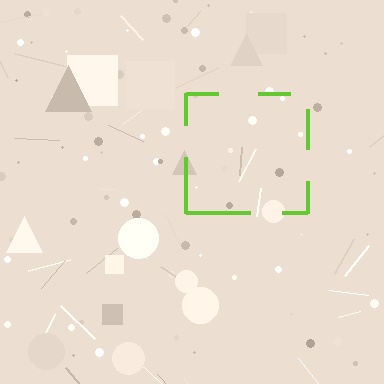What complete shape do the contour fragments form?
The contour fragments form a square.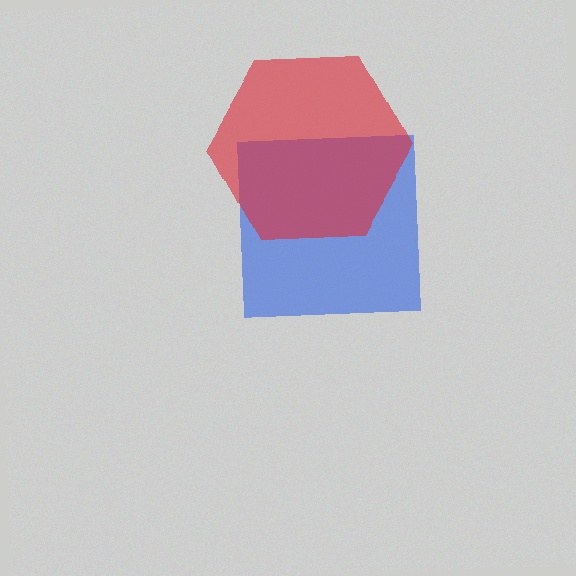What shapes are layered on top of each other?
The layered shapes are: a blue square, a red hexagon.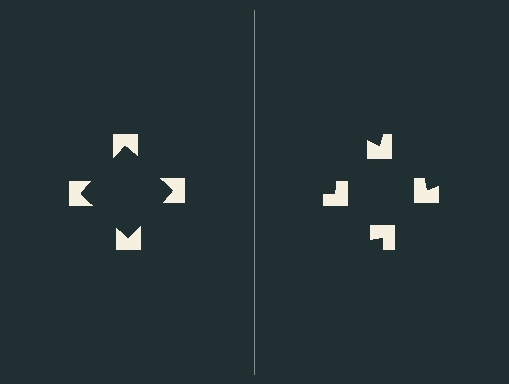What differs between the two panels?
The notched squares are positioned identically on both sides; only the wedge orientations differ. On the left they align to a square; on the right they are misaligned.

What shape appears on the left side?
An illusory square.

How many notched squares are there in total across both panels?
8 — 4 on each side.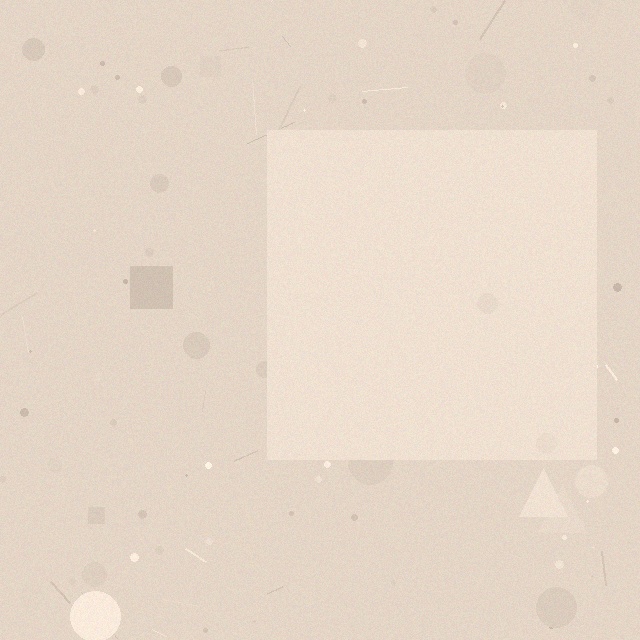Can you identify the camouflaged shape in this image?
The camouflaged shape is a square.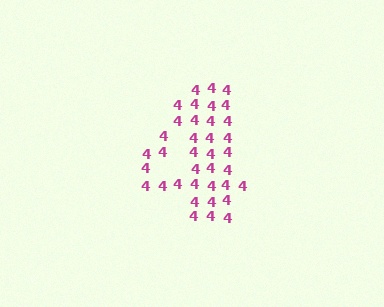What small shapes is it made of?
It is made of small digit 4's.